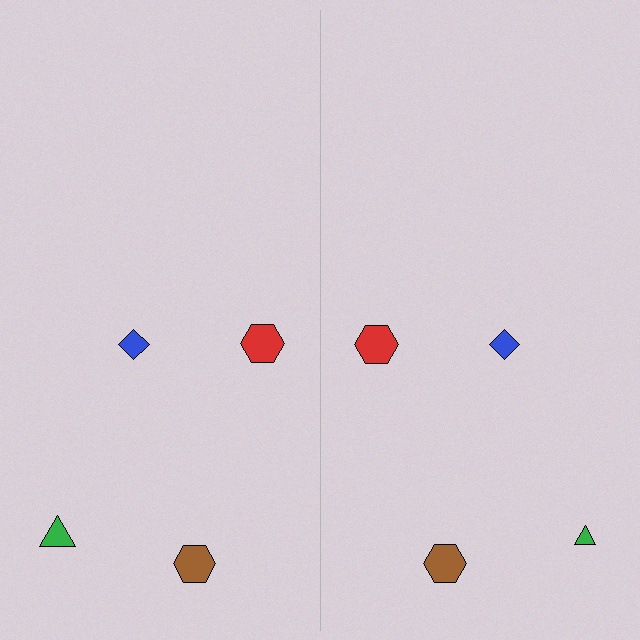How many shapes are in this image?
There are 8 shapes in this image.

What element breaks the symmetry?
The green triangle on the right side has a different size than its mirror counterpart.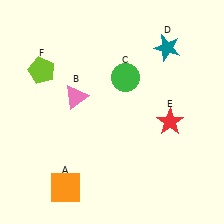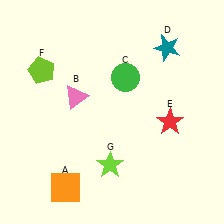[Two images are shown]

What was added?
A lime star (G) was added in Image 2.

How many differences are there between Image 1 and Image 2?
There is 1 difference between the two images.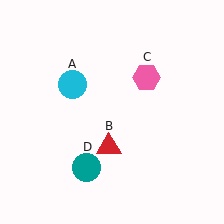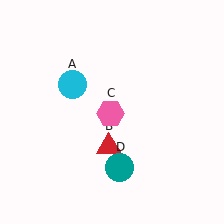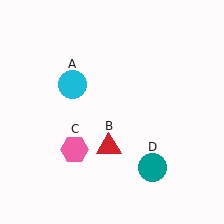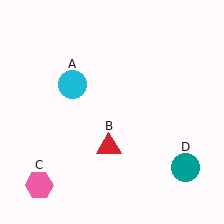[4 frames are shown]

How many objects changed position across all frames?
2 objects changed position: pink hexagon (object C), teal circle (object D).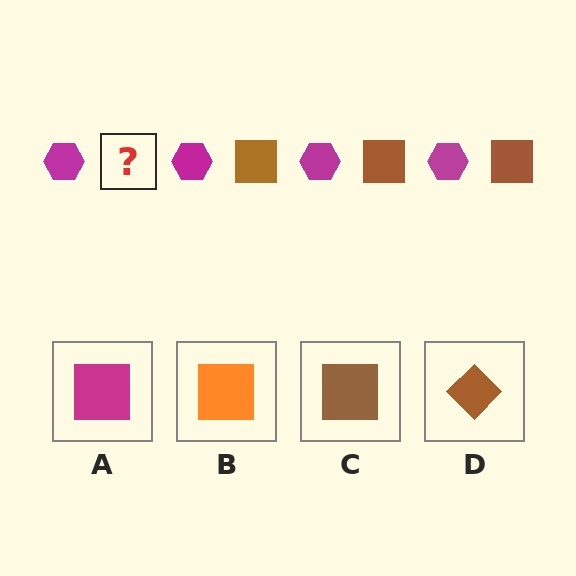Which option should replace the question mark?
Option C.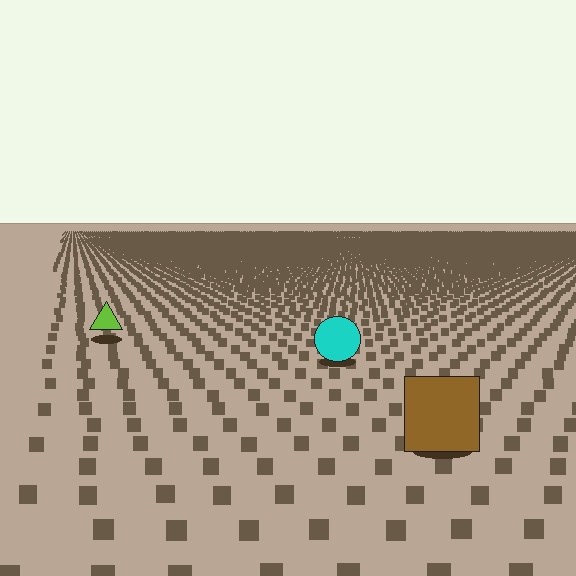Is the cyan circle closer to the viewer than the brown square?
No. The brown square is closer — you can tell from the texture gradient: the ground texture is coarser near it.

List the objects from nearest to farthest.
From nearest to farthest: the brown square, the cyan circle, the lime triangle.